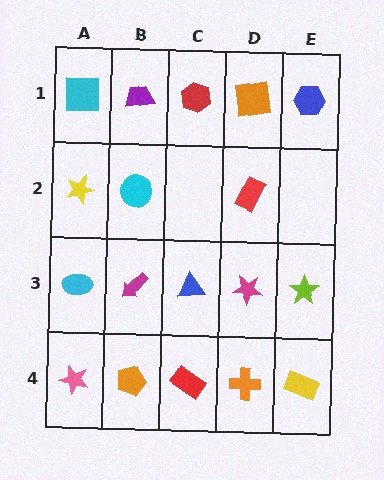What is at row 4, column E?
A yellow rectangle.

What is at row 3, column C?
A blue triangle.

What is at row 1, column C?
A red hexagon.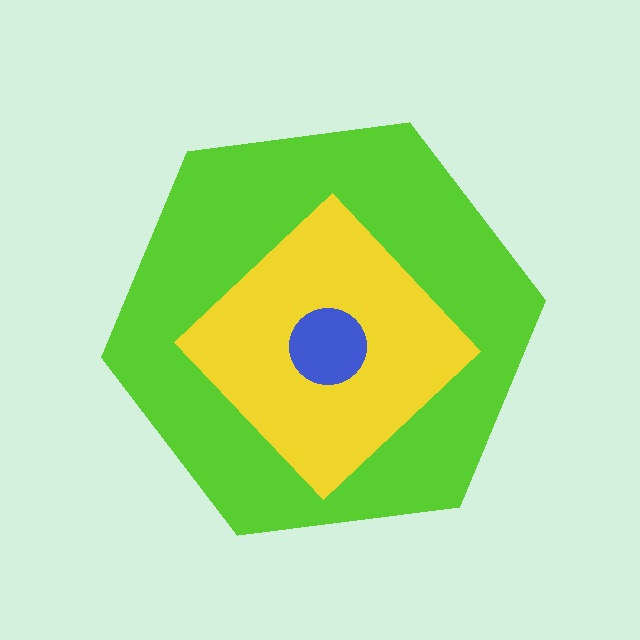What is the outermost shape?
The lime hexagon.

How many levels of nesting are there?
3.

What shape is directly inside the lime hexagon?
The yellow diamond.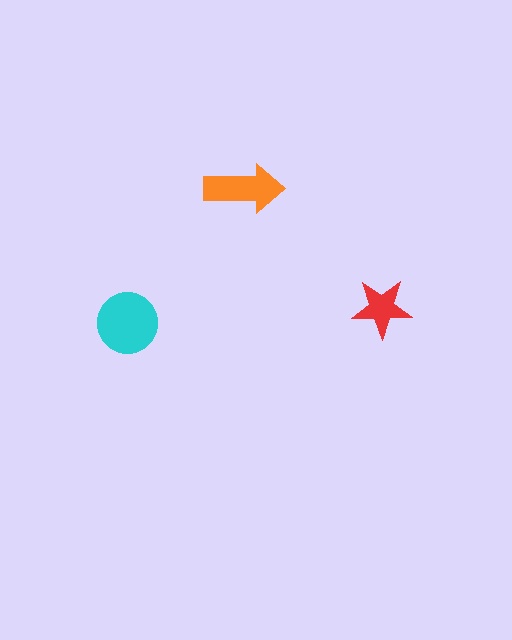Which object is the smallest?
The red star.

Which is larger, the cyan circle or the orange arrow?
The cyan circle.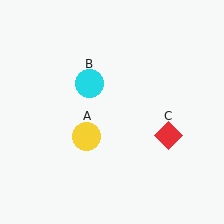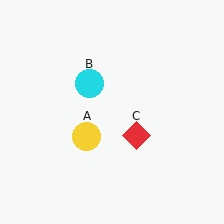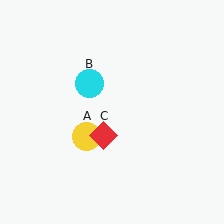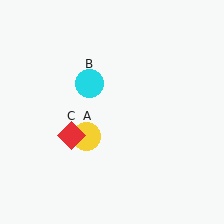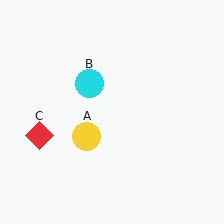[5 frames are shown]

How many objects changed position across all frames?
1 object changed position: red diamond (object C).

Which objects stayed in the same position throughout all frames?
Yellow circle (object A) and cyan circle (object B) remained stationary.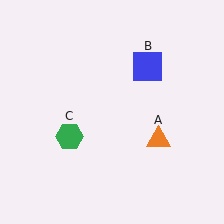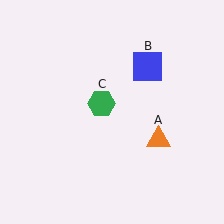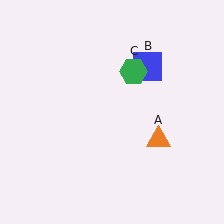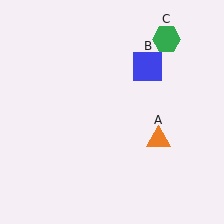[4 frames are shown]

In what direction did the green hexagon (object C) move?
The green hexagon (object C) moved up and to the right.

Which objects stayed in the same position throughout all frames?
Orange triangle (object A) and blue square (object B) remained stationary.